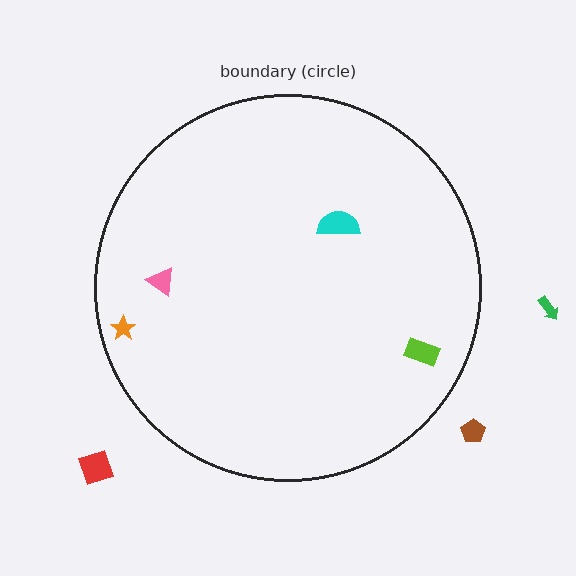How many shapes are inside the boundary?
4 inside, 3 outside.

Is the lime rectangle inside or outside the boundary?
Inside.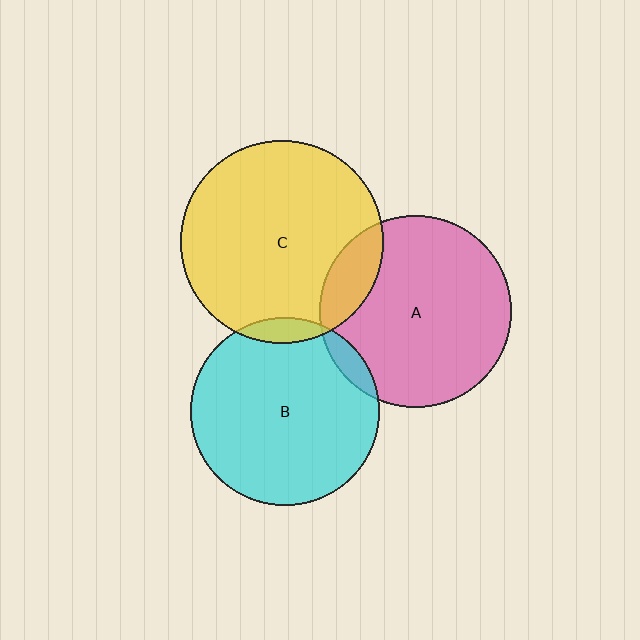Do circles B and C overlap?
Yes.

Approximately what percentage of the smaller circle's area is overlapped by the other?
Approximately 5%.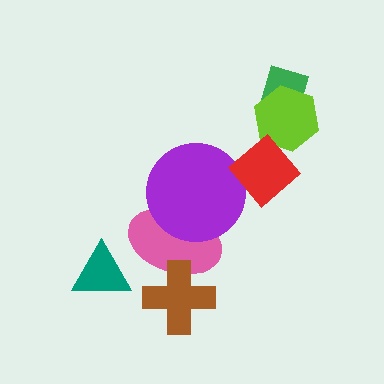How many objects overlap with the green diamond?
1 object overlaps with the green diamond.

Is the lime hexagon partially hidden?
Yes, it is partially covered by another shape.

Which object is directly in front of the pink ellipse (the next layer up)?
The brown cross is directly in front of the pink ellipse.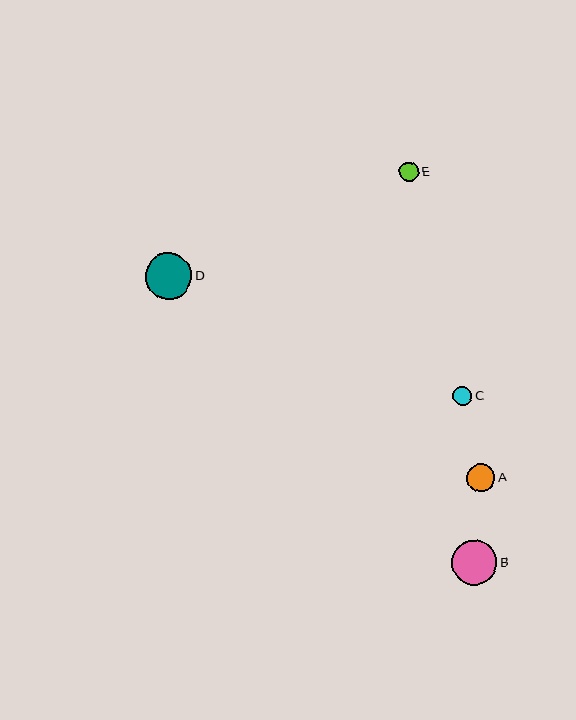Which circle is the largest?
Circle D is the largest with a size of approximately 47 pixels.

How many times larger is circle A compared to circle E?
Circle A is approximately 1.4 times the size of circle E.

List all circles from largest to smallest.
From largest to smallest: D, B, A, E, C.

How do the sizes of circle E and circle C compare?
Circle E and circle C are approximately the same size.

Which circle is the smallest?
Circle C is the smallest with a size of approximately 19 pixels.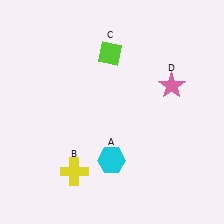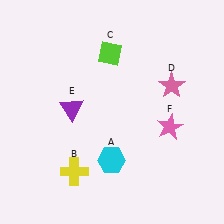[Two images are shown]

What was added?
A purple triangle (E), a pink star (F) were added in Image 2.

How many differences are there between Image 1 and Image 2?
There are 2 differences between the two images.